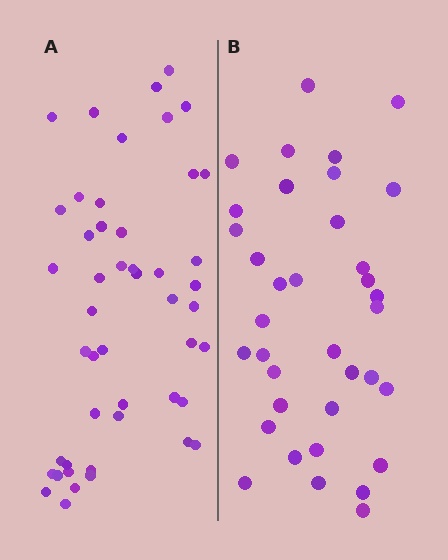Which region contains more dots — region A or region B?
Region A (the left region) has more dots.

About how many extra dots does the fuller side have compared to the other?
Region A has roughly 12 or so more dots than region B.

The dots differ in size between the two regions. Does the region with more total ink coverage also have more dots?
No. Region B has more total ink coverage because its dots are larger, but region A actually contains more individual dots. Total area can be misleading — the number of items is what matters here.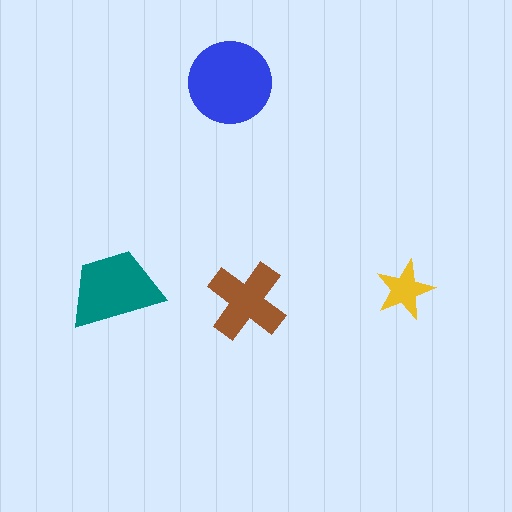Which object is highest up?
The blue circle is topmost.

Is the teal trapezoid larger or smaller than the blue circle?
Smaller.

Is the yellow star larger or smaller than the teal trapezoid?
Smaller.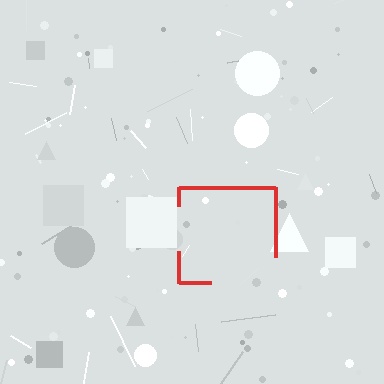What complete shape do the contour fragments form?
The contour fragments form a square.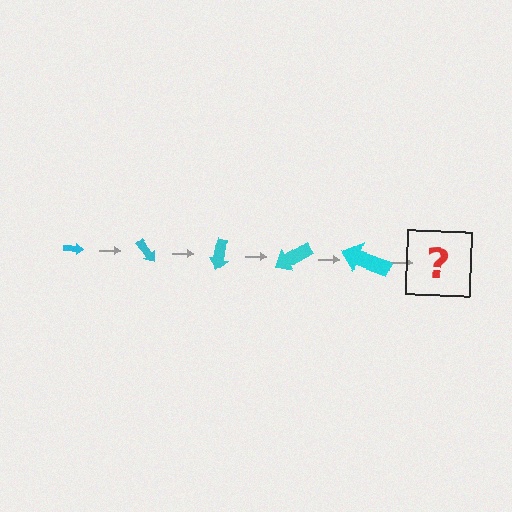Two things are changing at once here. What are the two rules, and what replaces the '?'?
The two rules are that the arrow grows larger each step and it rotates 50 degrees each step. The '?' should be an arrow, larger than the previous one and rotated 250 degrees from the start.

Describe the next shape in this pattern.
It should be an arrow, larger than the previous one and rotated 250 degrees from the start.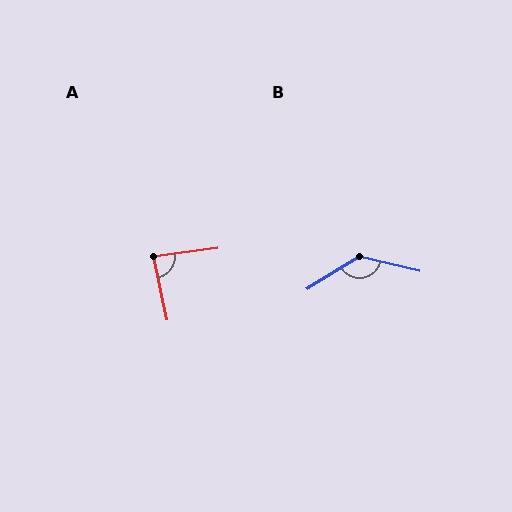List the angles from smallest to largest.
A (85°), B (135°).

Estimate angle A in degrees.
Approximately 85 degrees.